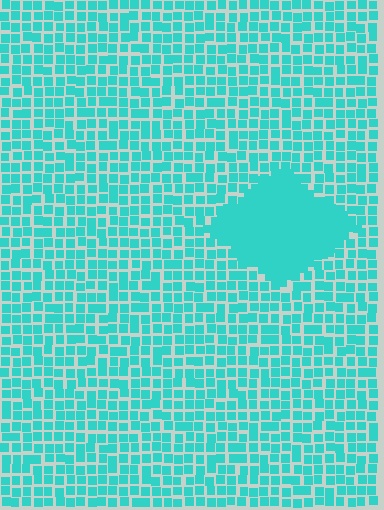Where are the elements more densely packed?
The elements are more densely packed inside the diamond boundary.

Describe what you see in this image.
The image contains small cyan elements arranged at two different densities. A diamond-shaped region is visible where the elements are more densely packed than the surrounding area.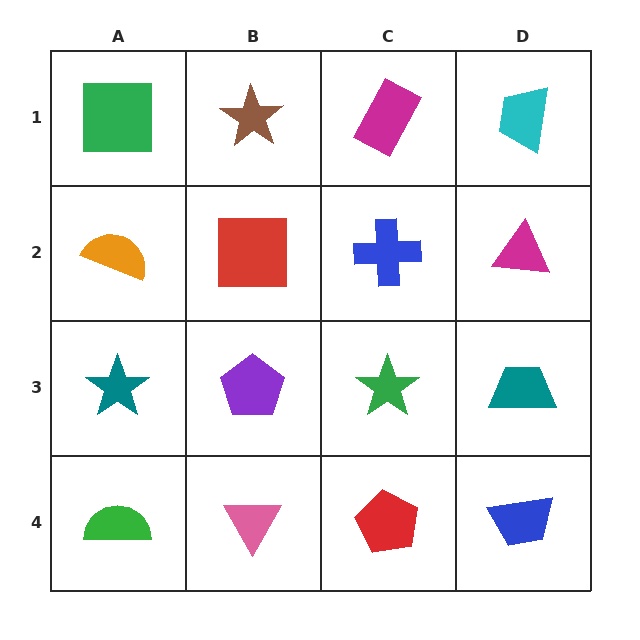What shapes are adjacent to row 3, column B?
A red square (row 2, column B), a pink triangle (row 4, column B), a teal star (row 3, column A), a green star (row 3, column C).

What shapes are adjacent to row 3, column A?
An orange semicircle (row 2, column A), a green semicircle (row 4, column A), a purple pentagon (row 3, column B).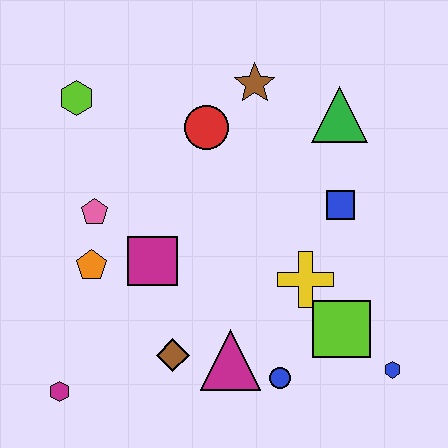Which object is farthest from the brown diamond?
The green triangle is farthest from the brown diamond.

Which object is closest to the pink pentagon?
The orange pentagon is closest to the pink pentagon.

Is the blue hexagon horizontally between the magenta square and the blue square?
No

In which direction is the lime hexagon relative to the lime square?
The lime hexagon is to the left of the lime square.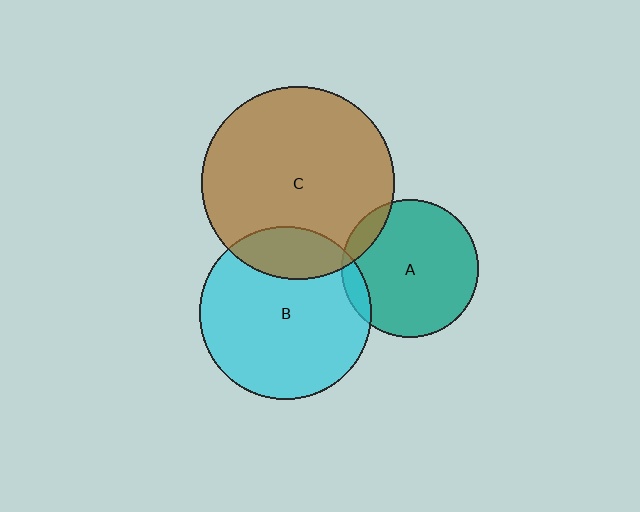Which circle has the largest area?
Circle C (brown).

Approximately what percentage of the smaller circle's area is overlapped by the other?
Approximately 20%.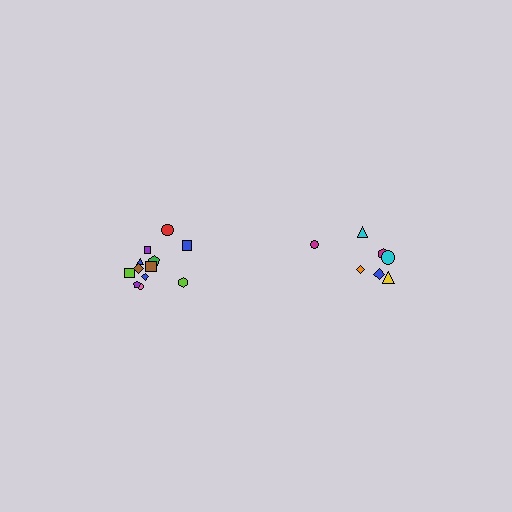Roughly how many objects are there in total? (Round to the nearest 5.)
Roughly 20 objects in total.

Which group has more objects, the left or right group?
The left group.